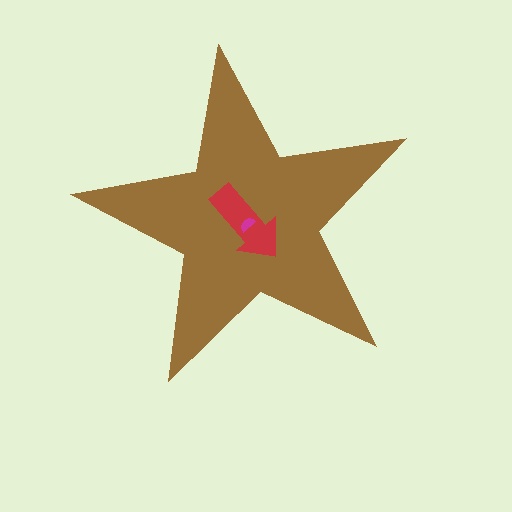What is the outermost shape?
The brown star.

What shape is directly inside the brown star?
The red arrow.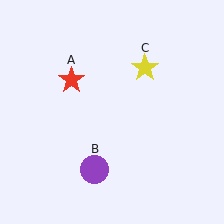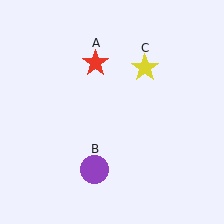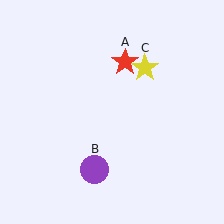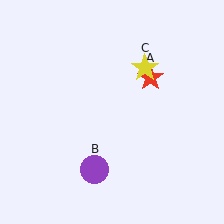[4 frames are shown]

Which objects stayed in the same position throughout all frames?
Purple circle (object B) and yellow star (object C) remained stationary.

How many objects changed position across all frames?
1 object changed position: red star (object A).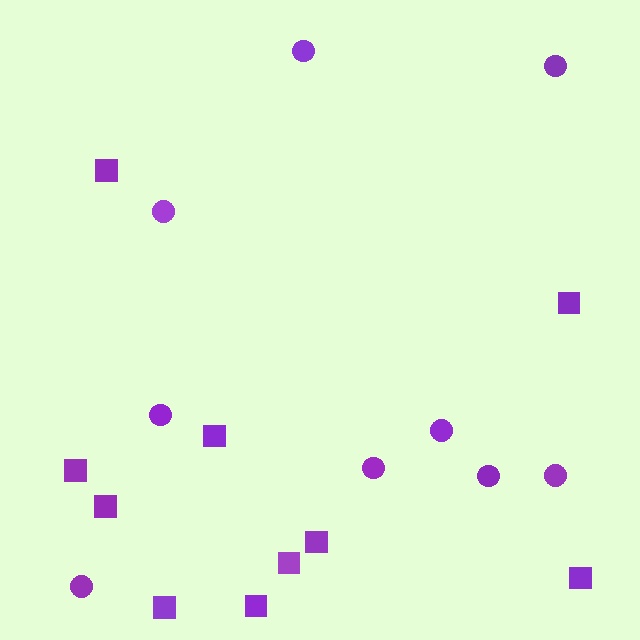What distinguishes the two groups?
There are 2 groups: one group of circles (9) and one group of squares (10).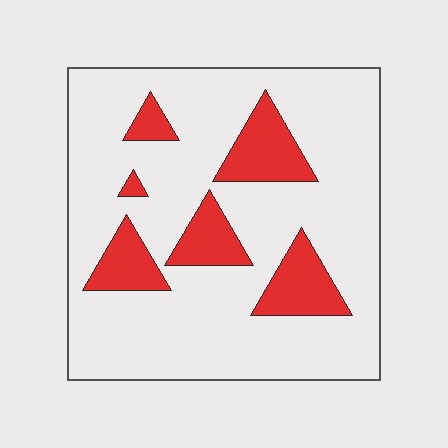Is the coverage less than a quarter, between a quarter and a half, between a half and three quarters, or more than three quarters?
Less than a quarter.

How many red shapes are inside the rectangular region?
6.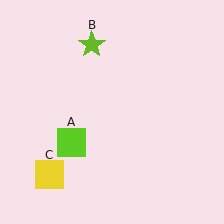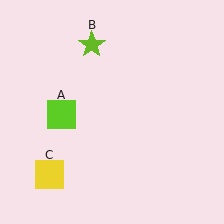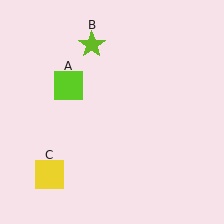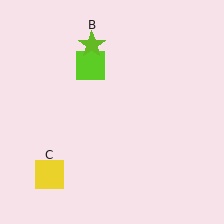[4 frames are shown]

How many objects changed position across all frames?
1 object changed position: lime square (object A).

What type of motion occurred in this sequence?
The lime square (object A) rotated clockwise around the center of the scene.